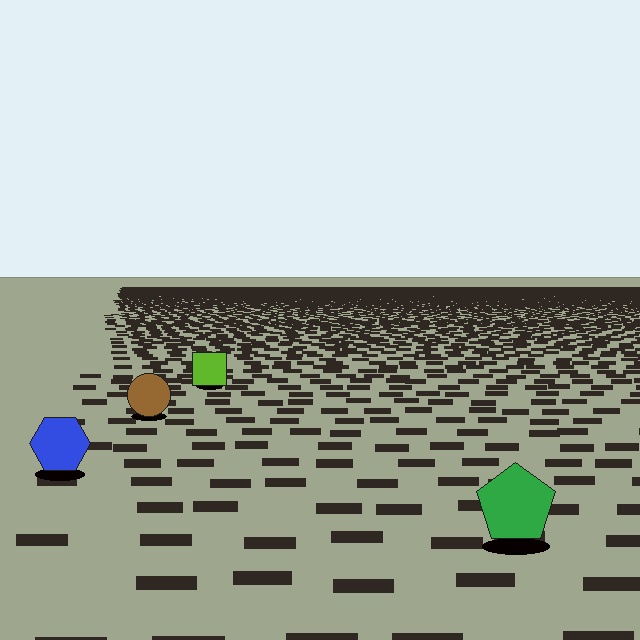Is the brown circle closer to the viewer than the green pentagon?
No. The green pentagon is closer — you can tell from the texture gradient: the ground texture is coarser near it.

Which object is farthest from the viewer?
The lime square is farthest from the viewer. It appears smaller and the ground texture around it is denser.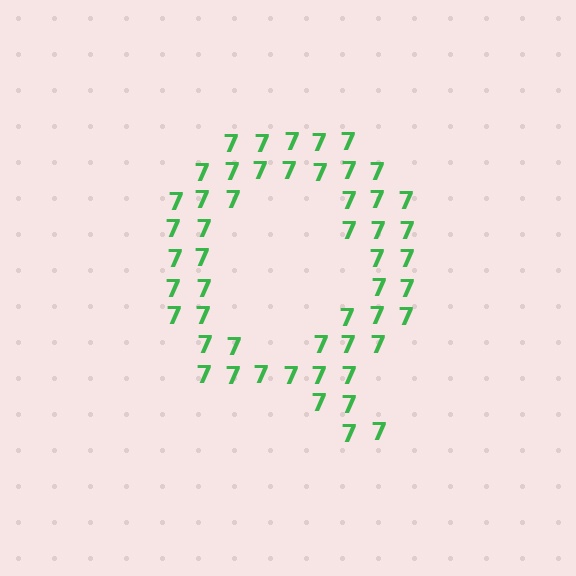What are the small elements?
The small elements are digit 7's.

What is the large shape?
The large shape is the letter Q.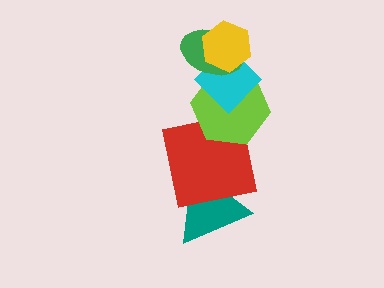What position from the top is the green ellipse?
The green ellipse is 2nd from the top.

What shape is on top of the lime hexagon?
The cyan diamond is on top of the lime hexagon.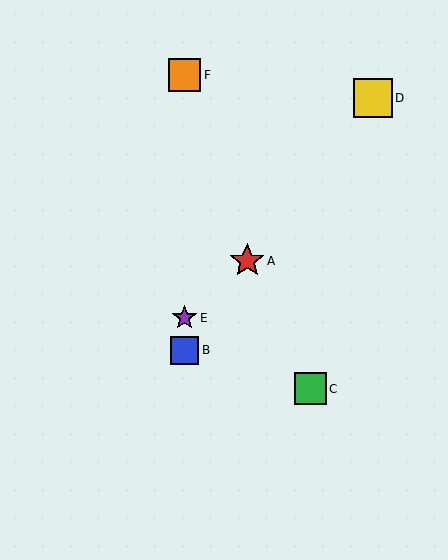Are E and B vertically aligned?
Yes, both are at x≈185.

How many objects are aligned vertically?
3 objects (B, E, F) are aligned vertically.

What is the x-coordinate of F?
Object F is at x≈185.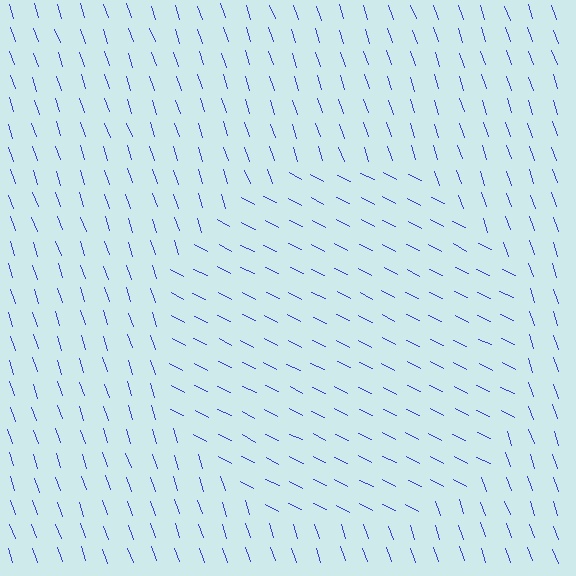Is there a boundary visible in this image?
Yes, there is a texture boundary formed by a change in line orientation.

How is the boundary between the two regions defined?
The boundary is defined purely by a change in line orientation (approximately 45 degrees difference). All lines are the same color and thickness.